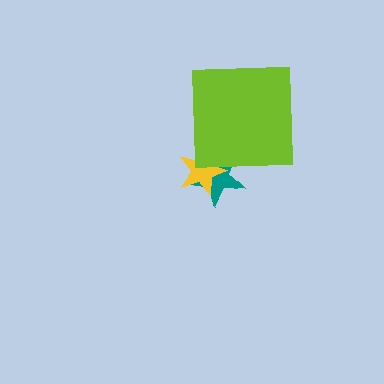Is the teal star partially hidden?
Yes, it is partially covered by another shape.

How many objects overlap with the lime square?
1 object overlaps with the lime square.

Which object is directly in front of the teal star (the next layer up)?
The yellow star is directly in front of the teal star.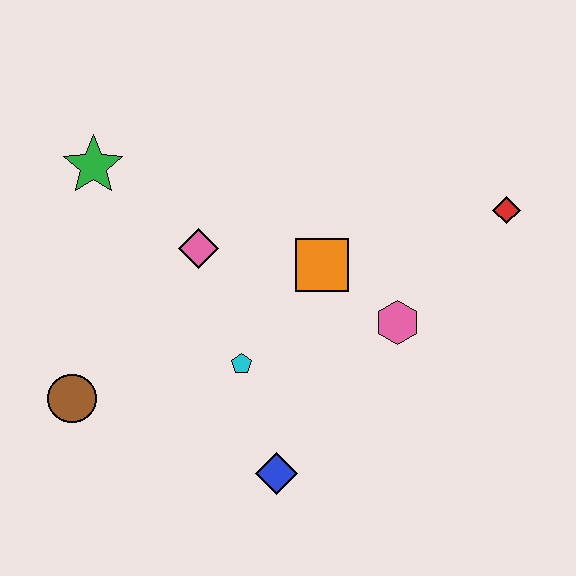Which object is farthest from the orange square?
The brown circle is farthest from the orange square.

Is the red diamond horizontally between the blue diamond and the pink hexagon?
No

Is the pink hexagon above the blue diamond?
Yes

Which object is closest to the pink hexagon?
The orange square is closest to the pink hexagon.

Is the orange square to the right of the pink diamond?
Yes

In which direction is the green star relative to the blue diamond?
The green star is above the blue diamond.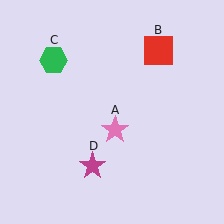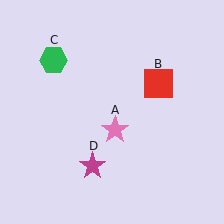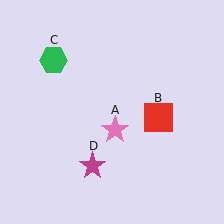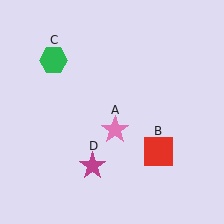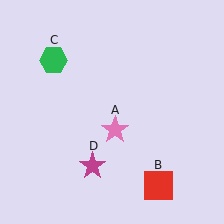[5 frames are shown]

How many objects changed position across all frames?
1 object changed position: red square (object B).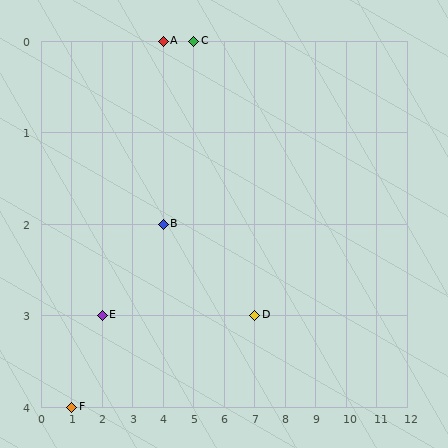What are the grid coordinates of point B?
Point B is at grid coordinates (4, 2).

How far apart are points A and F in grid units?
Points A and F are 3 columns and 4 rows apart (about 5.0 grid units diagonally).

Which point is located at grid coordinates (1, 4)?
Point F is at (1, 4).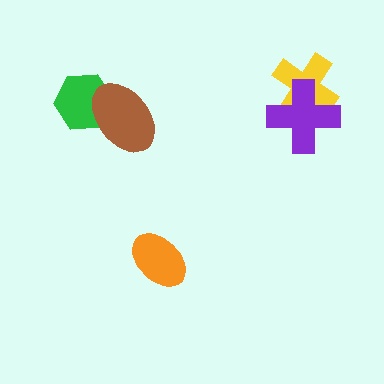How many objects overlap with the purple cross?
1 object overlaps with the purple cross.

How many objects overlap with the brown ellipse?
1 object overlaps with the brown ellipse.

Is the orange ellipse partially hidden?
No, no other shape covers it.